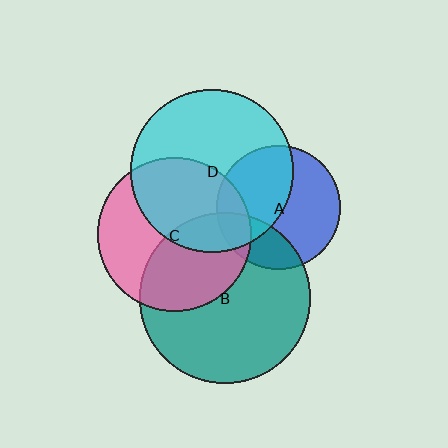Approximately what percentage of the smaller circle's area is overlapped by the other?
Approximately 15%.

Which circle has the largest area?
Circle B (teal).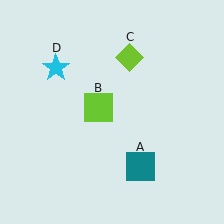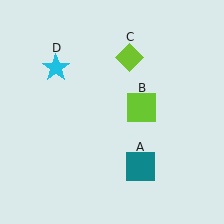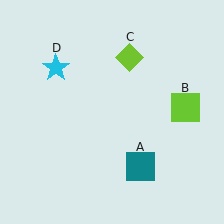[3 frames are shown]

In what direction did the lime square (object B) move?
The lime square (object B) moved right.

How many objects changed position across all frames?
1 object changed position: lime square (object B).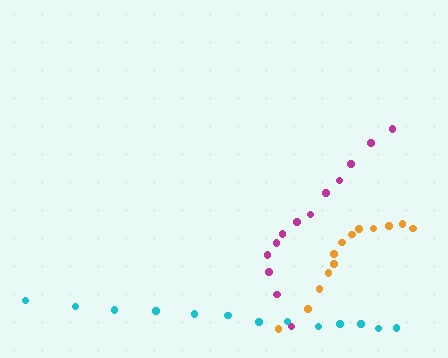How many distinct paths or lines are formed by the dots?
There are 3 distinct paths.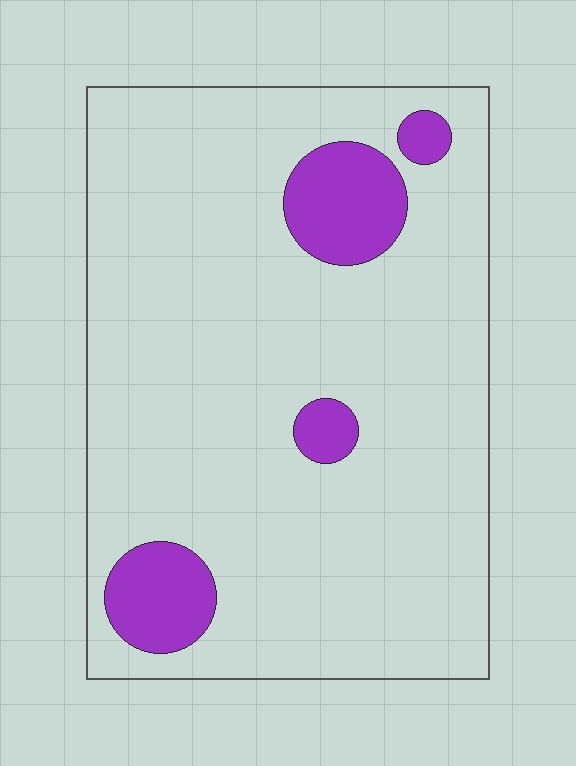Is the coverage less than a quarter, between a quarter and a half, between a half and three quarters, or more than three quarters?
Less than a quarter.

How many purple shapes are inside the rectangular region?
4.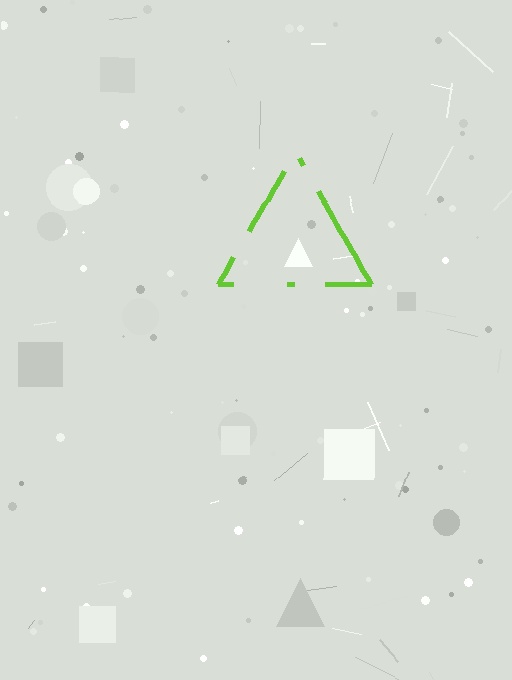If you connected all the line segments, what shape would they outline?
They would outline a triangle.